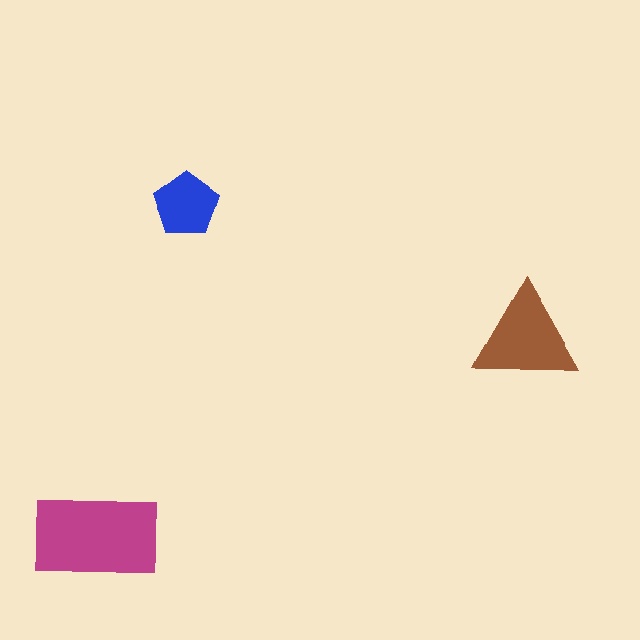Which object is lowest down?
The magenta rectangle is bottommost.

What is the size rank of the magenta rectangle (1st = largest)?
1st.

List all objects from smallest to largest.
The blue pentagon, the brown triangle, the magenta rectangle.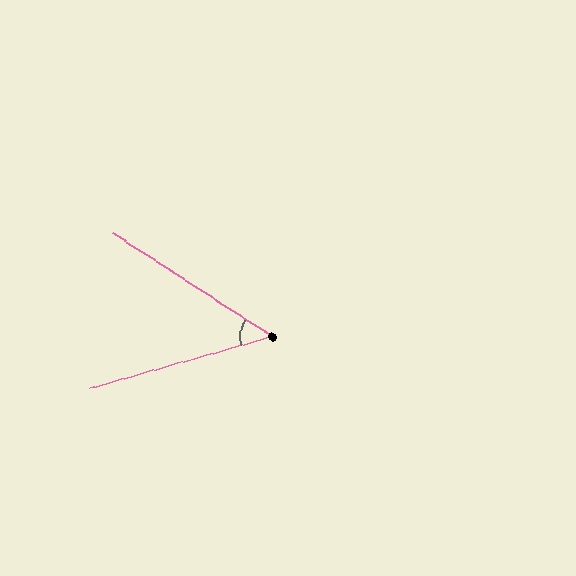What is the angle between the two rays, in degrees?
Approximately 49 degrees.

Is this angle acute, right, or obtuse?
It is acute.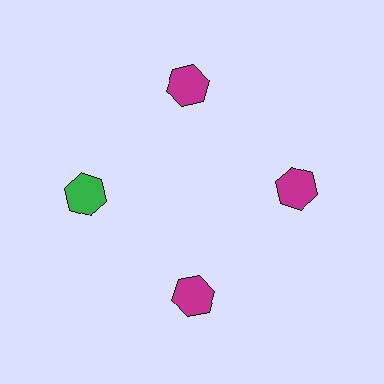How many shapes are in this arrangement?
There are 4 shapes arranged in a ring pattern.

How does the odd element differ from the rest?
It has a different color: green instead of magenta.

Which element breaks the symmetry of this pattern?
The green hexagon at roughly the 9 o'clock position breaks the symmetry. All other shapes are magenta hexagons.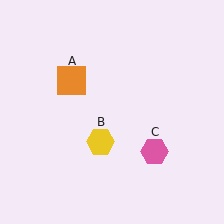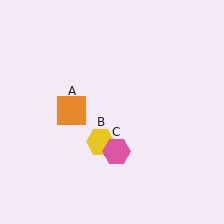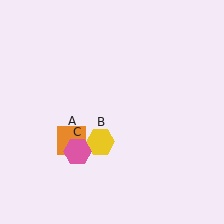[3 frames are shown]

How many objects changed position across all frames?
2 objects changed position: orange square (object A), pink hexagon (object C).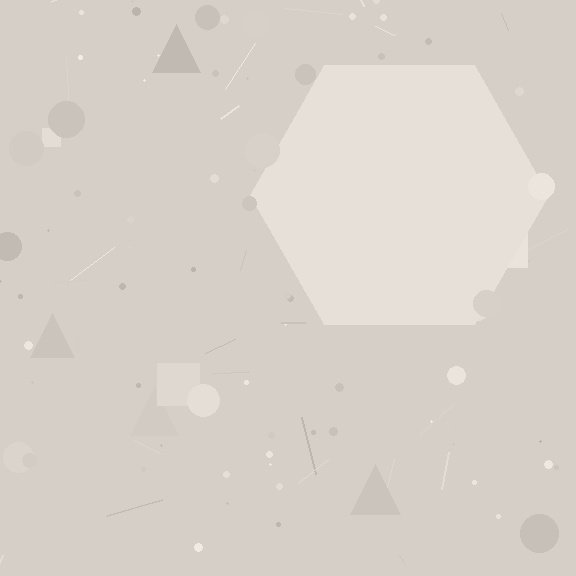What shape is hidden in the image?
A hexagon is hidden in the image.